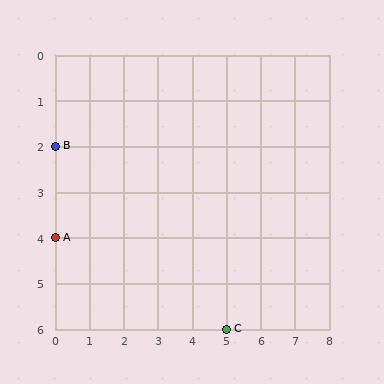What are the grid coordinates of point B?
Point B is at grid coordinates (0, 2).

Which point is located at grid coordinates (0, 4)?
Point A is at (0, 4).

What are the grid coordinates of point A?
Point A is at grid coordinates (0, 4).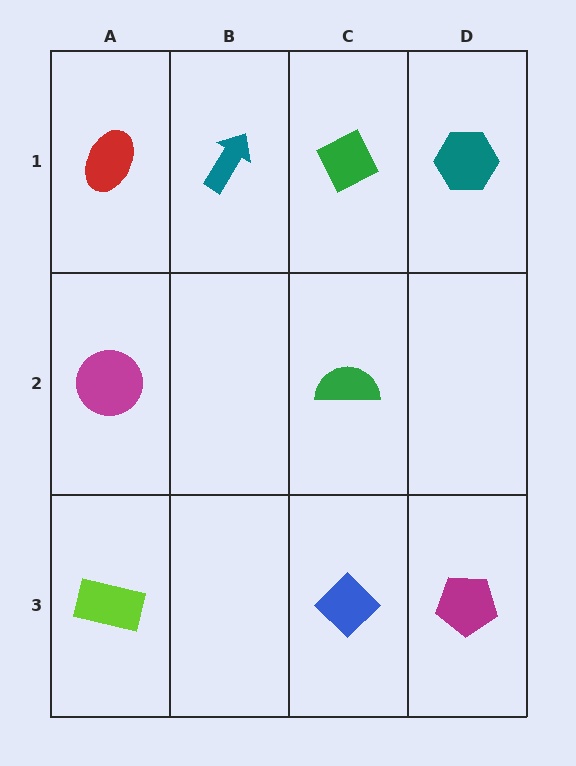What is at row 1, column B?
A teal arrow.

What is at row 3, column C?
A blue diamond.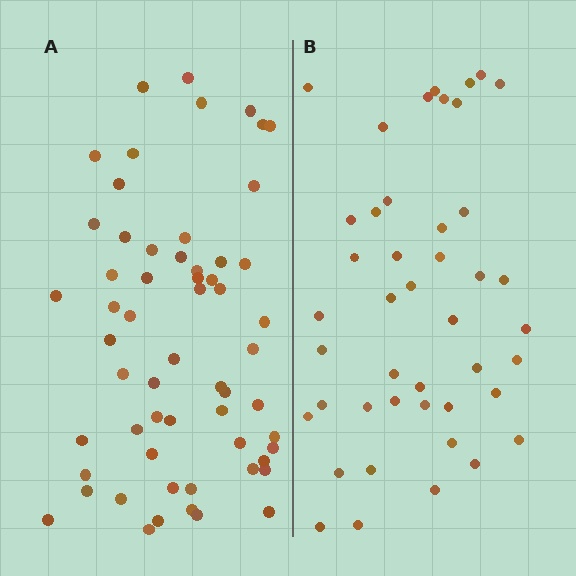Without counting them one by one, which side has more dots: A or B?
Region A (the left region) has more dots.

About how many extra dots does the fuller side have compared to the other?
Region A has approximately 15 more dots than region B.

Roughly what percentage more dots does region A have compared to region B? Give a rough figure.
About 35% more.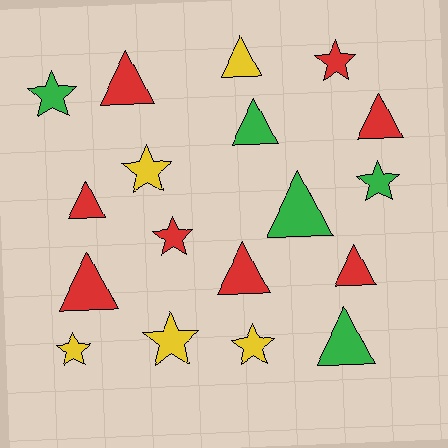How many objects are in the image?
There are 18 objects.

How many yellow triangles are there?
There is 1 yellow triangle.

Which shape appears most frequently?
Triangle, with 10 objects.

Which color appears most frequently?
Red, with 8 objects.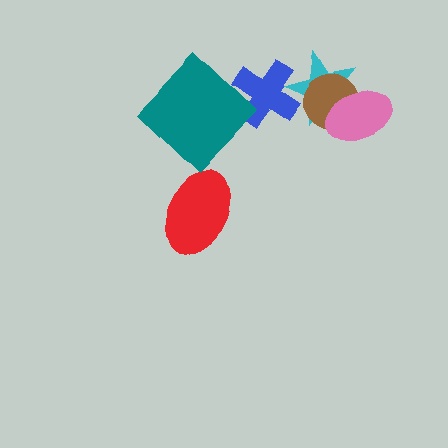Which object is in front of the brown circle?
The pink ellipse is in front of the brown circle.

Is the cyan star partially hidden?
Yes, it is partially covered by another shape.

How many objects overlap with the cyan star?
3 objects overlap with the cyan star.